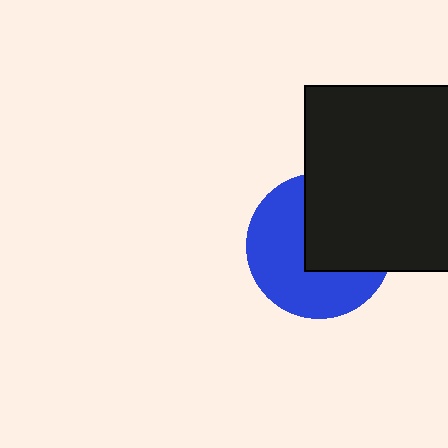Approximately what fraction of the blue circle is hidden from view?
Roughly 45% of the blue circle is hidden behind the black square.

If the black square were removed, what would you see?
You would see the complete blue circle.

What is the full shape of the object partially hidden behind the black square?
The partially hidden object is a blue circle.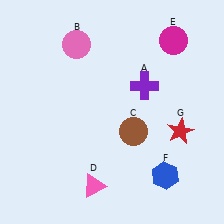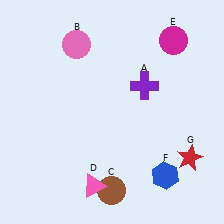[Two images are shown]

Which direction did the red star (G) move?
The red star (G) moved down.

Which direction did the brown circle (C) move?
The brown circle (C) moved down.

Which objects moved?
The objects that moved are: the brown circle (C), the red star (G).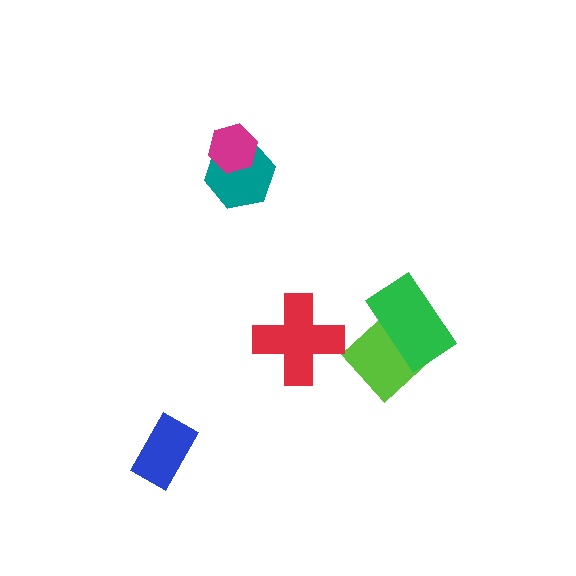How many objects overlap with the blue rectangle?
0 objects overlap with the blue rectangle.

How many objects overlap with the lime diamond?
1 object overlaps with the lime diamond.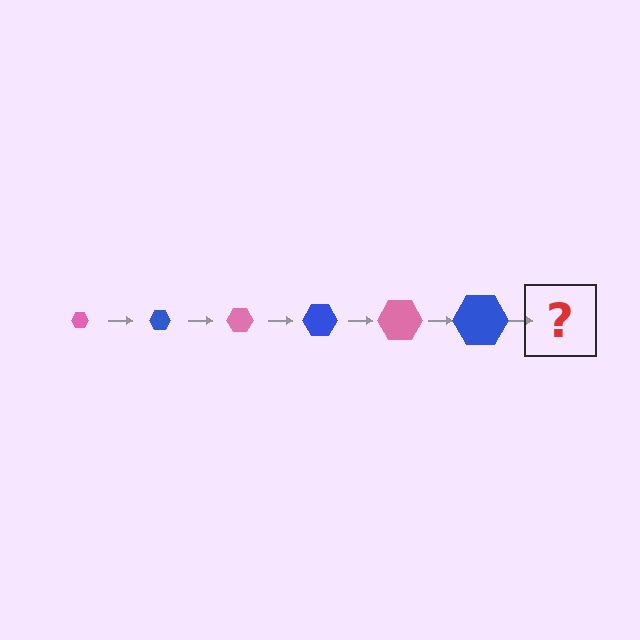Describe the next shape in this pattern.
It should be a pink hexagon, larger than the previous one.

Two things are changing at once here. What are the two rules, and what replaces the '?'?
The two rules are that the hexagon grows larger each step and the color cycles through pink and blue. The '?' should be a pink hexagon, larger than the previous one.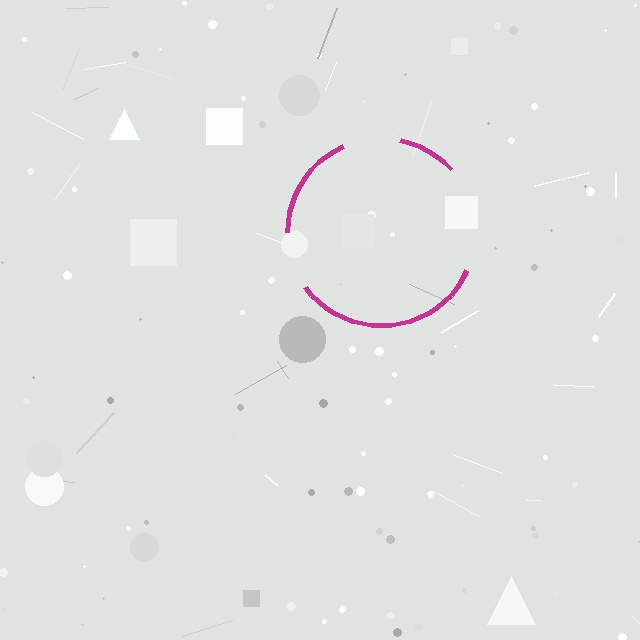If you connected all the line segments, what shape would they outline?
They would outline a circle.